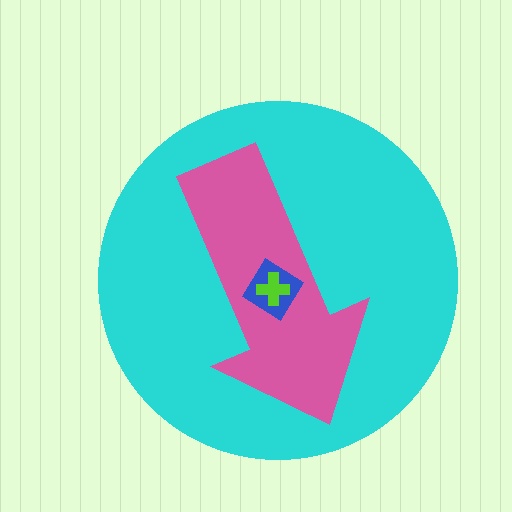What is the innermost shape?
The lime cross.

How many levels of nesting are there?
4.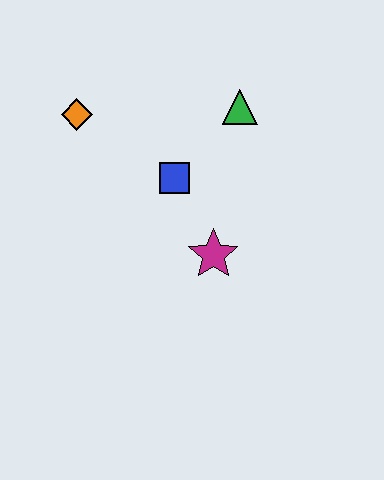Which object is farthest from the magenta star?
The orange diamond is farthest from the magenta star.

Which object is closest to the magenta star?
The blue square is closest to the magenta star.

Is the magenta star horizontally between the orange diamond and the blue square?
No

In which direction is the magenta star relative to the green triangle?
The magenta star is below the green triangle.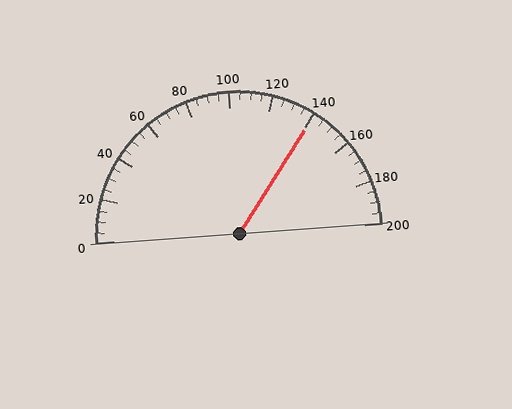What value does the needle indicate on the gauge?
The needle indicates approximately 140.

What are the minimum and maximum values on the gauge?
The gauge ranges from 0 to 200.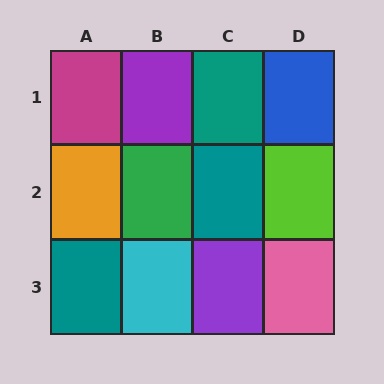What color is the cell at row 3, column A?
Teal.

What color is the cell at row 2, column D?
Lime.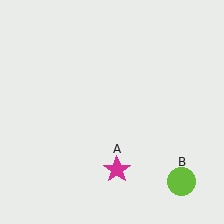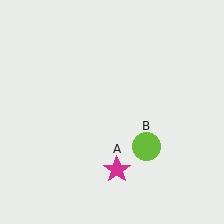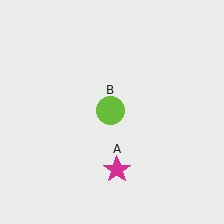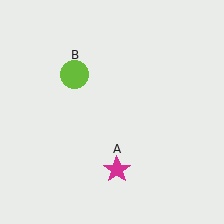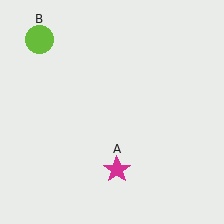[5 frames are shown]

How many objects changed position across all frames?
1 object changed position: lime circle (object B).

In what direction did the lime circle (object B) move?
The lime circle (object B) moved up and to the left.